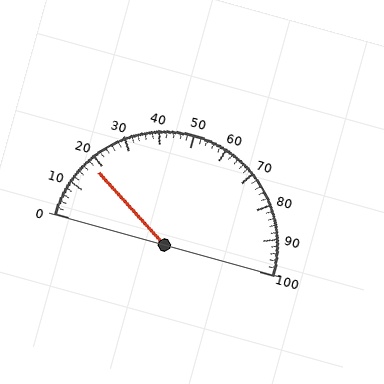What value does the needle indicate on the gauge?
The needle indicates approximately 18.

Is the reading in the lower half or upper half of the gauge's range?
The reading is in the lower half of the range (0 to 100).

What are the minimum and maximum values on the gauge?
The gauge ranges from 0 to 100.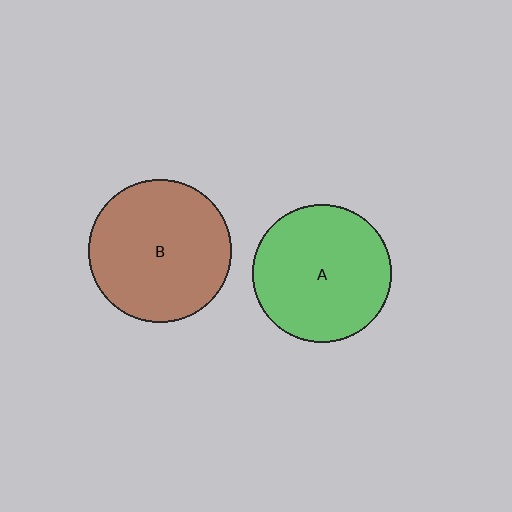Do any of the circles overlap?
No, none of the circles overlap.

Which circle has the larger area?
Circle B (brown).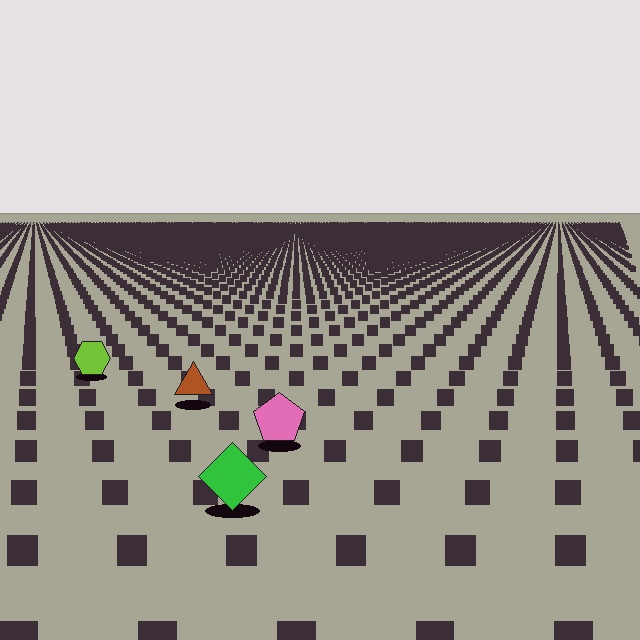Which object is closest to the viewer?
The green diamond is closest. The texture marks near it are larger and more spread out.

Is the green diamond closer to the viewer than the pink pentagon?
Yes. The green diamond is closer — you can tell from the texture gradient: the ground texture is coarser near it.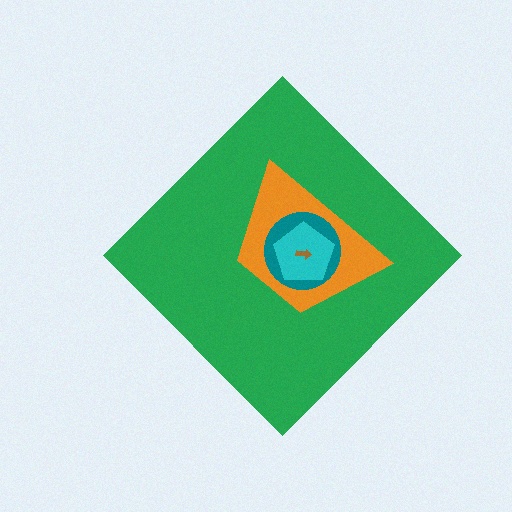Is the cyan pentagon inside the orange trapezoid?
Yes.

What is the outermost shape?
The green diamond.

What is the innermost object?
The brown arrow.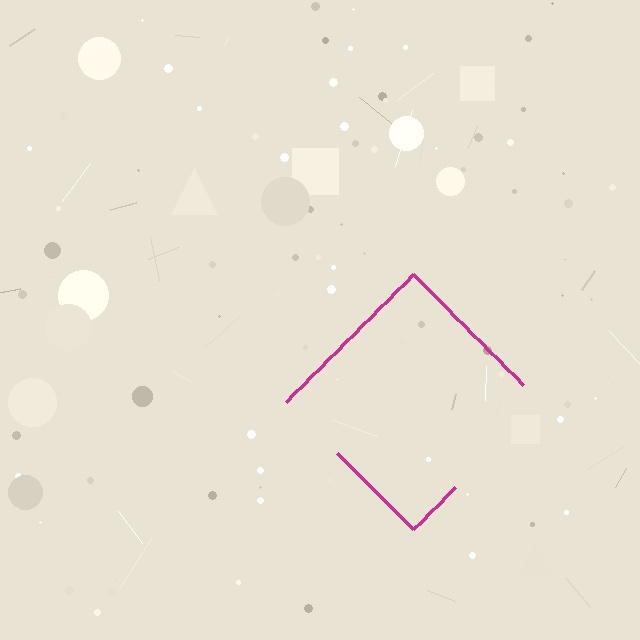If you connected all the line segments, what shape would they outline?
They would outline a diamond.